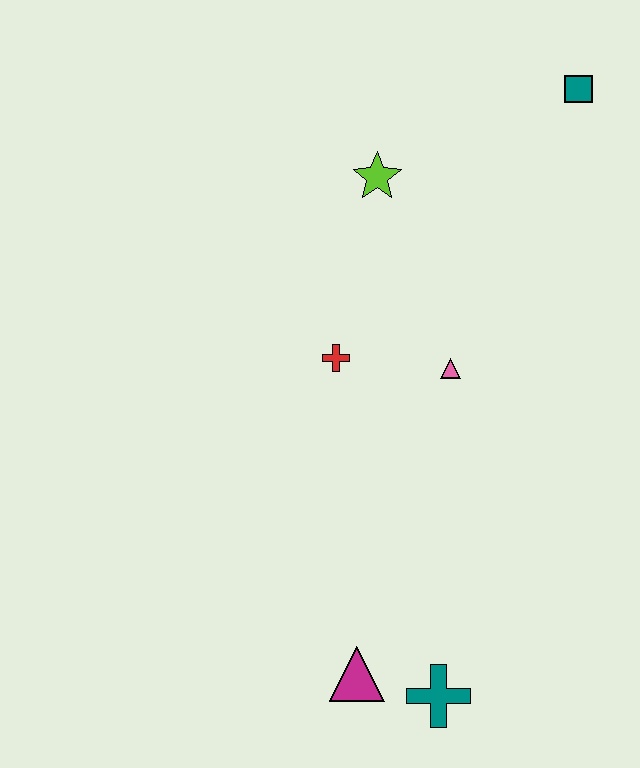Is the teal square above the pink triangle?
Yes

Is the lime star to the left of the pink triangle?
Yes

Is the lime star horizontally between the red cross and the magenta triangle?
No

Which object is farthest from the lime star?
The teal cross is farthest from the lime star.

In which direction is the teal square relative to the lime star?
The teal square is to the right of the lime star.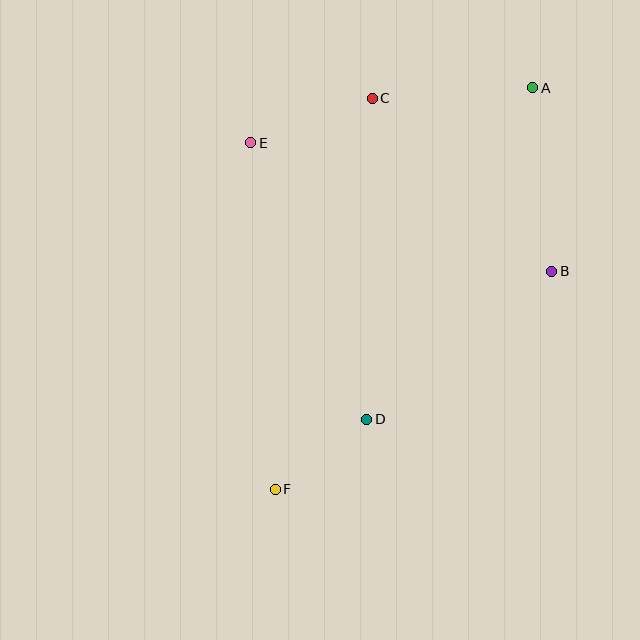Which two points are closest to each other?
Points D and F are closest to each other.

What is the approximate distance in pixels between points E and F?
The distance between E and F is approximately 347 pixels.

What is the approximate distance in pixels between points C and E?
The distance between C and E is approximately 129 pixels.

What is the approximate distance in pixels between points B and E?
The distance between B and E is approximately 328 pixels.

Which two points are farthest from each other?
Points A and F are farthest from each other.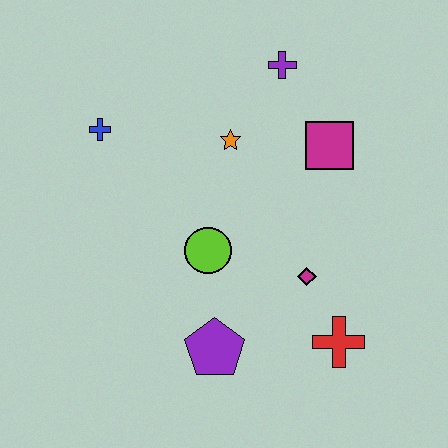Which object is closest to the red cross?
The magenta diamond is closest to the red cross.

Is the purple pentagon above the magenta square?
No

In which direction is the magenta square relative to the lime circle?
The magenta square is to the right of the lime circle.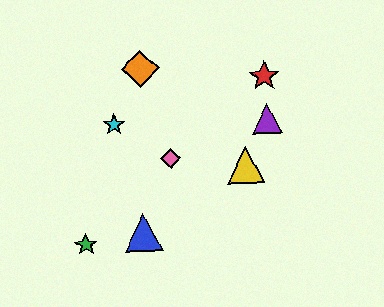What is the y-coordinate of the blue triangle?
The blue triangle is at y≈232.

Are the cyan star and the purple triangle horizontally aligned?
Yes, both are at y≈125.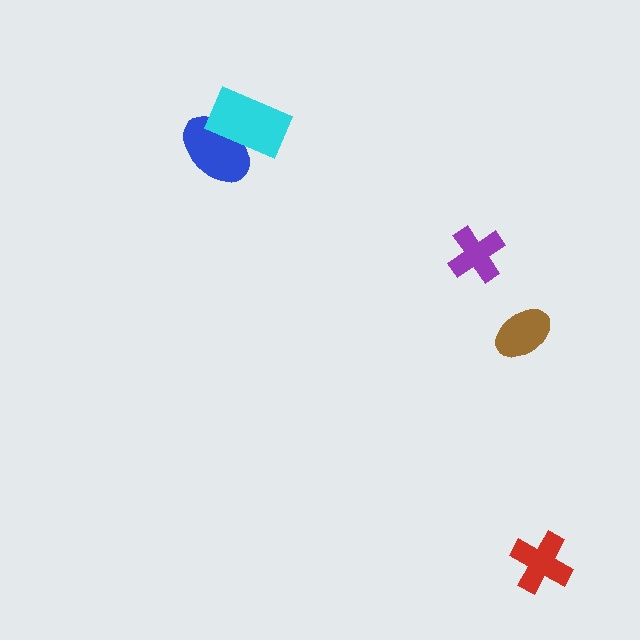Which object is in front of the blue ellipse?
The cyan rectangle is in front of the blue ellipse.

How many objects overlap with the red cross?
0 objects overlap with the red cross.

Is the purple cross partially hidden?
No, no other shape covers it.